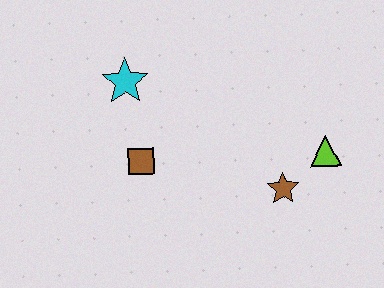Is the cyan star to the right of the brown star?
No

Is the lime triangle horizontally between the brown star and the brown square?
No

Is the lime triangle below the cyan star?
Yes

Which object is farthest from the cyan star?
The lime triangle is farthest from the cyan star.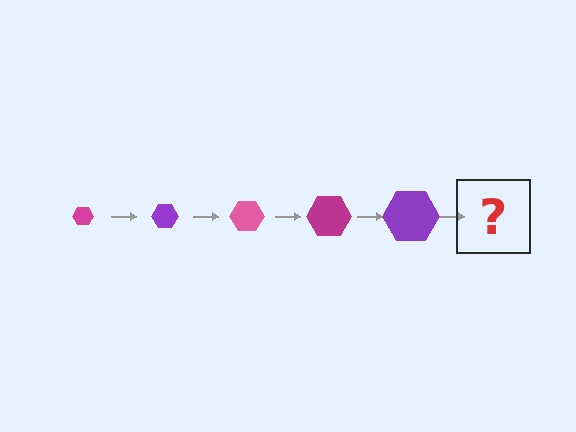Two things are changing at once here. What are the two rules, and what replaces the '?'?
The two rules are that the hexagon grows larger each step and the color cycles through magenta, purple, and pink. The '?' should be a pink hexagon, larger than the previous one.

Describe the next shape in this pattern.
It should be a pink hexagon, larger than the previous one.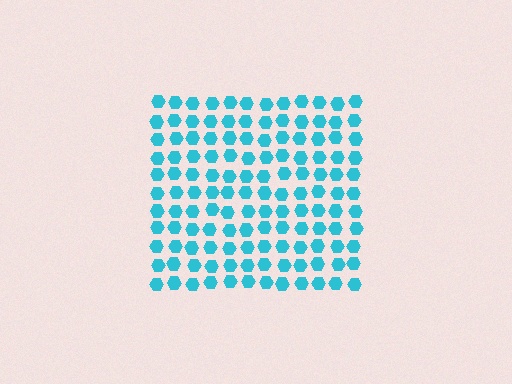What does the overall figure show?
The overall figure shows a square.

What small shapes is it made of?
It is made of small hexagons.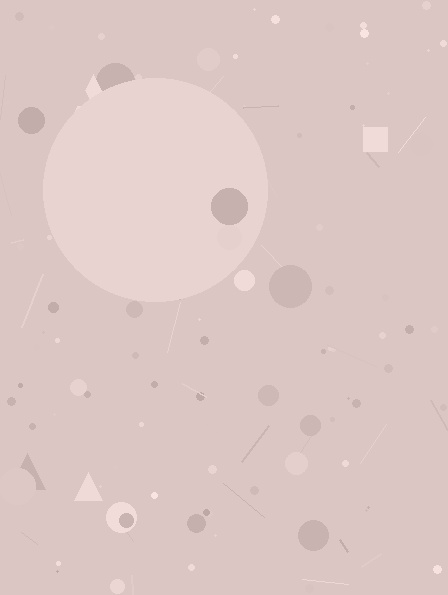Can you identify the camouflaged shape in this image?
The camouflaged shape is a circle.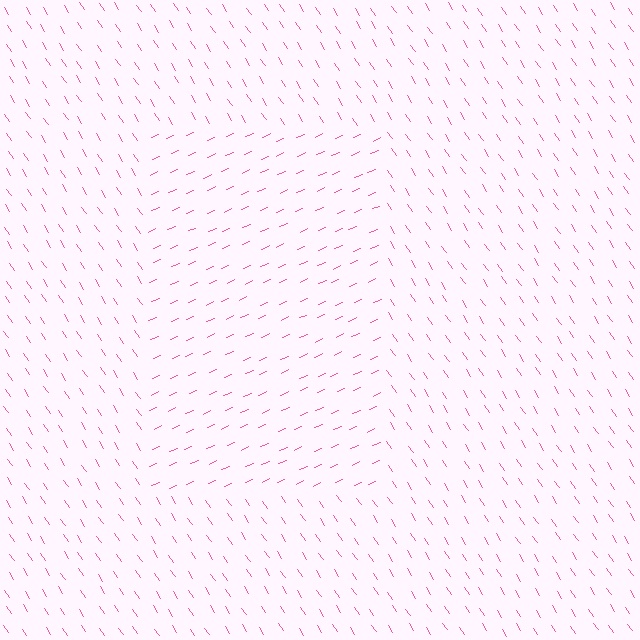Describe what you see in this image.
The image is filled with small pink line segments. A rectangle region in the image has lines oriented differently from the surrounding lines, creating a visible texture boundary.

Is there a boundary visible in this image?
Yes, there is a texture boundary formed by a change in line orientation.